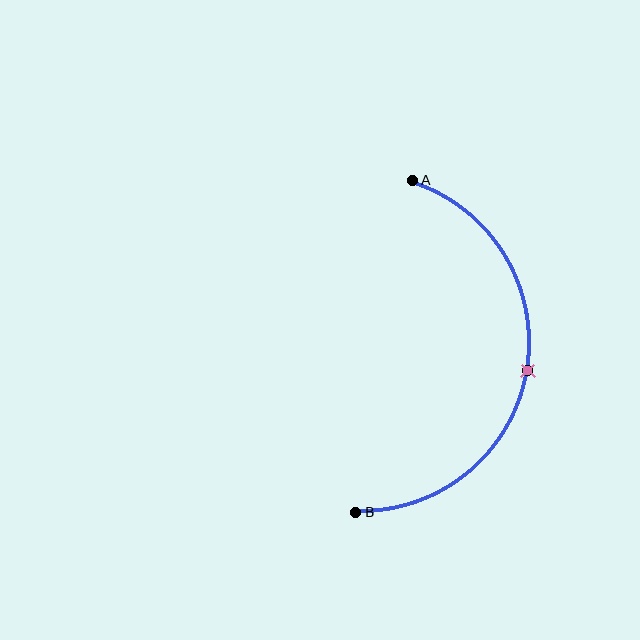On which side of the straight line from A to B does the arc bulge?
The arc bulges to the right of the straight line connecting A and B.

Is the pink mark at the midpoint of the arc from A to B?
Yes. The pink mark lies on the arc at equal arc-length from both A and B — it is the arc midpoint.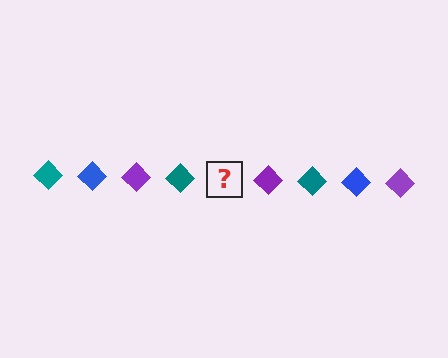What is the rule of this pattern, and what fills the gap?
The rule is that the pattern cycles through teal, blue, purple diamonds. The gap should be filled with a blue diamond.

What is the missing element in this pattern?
The missing element is a blue diamond.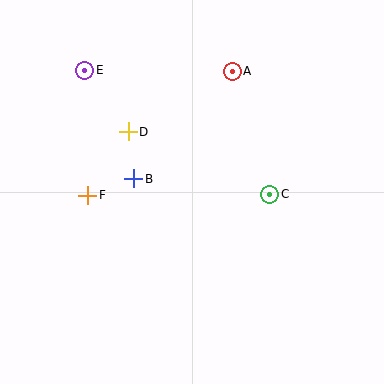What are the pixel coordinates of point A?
Point A is at (232, 71).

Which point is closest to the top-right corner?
Point A is closest to the top-right corner.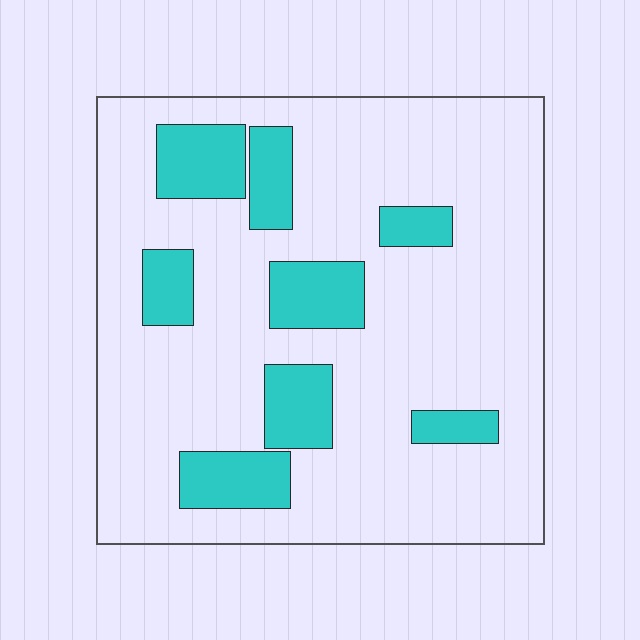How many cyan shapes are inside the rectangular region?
8.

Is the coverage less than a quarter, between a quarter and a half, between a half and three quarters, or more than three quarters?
Less than a quarter.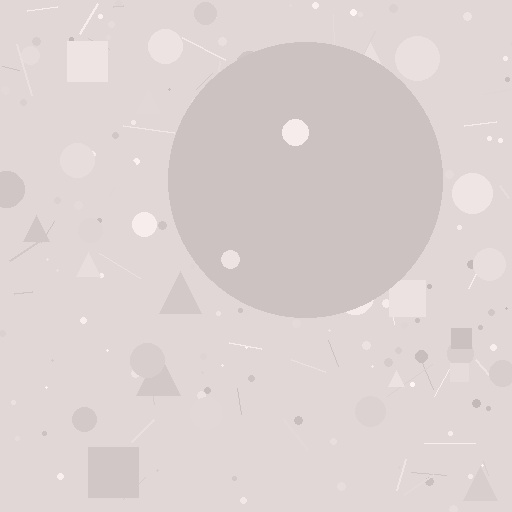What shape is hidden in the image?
A circle is hidden in the image.